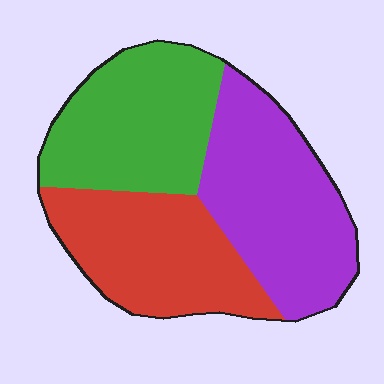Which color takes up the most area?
Purple, at roughly 35%.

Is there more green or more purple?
Purple.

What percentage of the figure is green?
Green covers around 30% of the figure.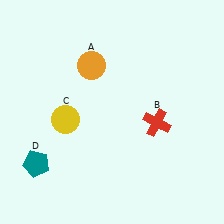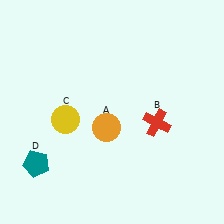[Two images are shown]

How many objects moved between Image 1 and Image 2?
1 object moved between the two images.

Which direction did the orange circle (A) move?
The orange circle (A) moved down.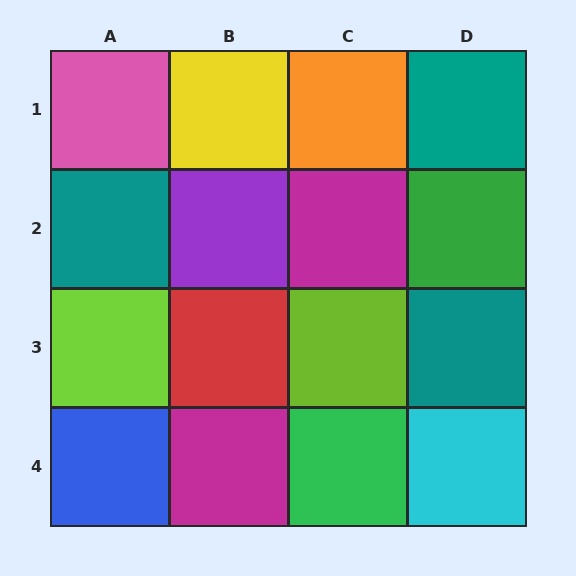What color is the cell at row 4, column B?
Magenta.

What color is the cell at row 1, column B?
Yellow.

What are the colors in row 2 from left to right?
Teal, purple, magenta, green.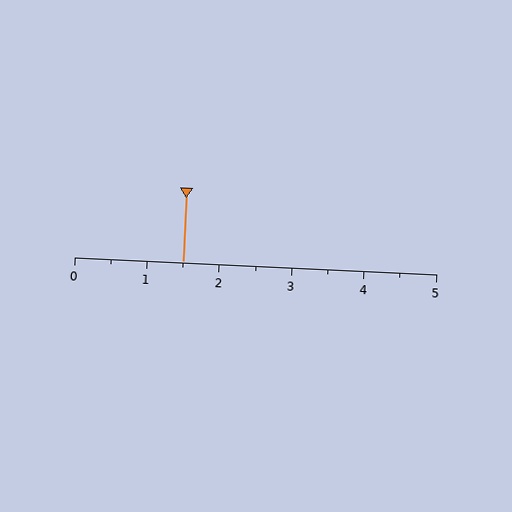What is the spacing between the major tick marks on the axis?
The major ticks are spaced 1 apart.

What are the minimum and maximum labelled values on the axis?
The axis runs from 0 to 5.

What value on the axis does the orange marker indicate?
The marker indicates approximately 1.5.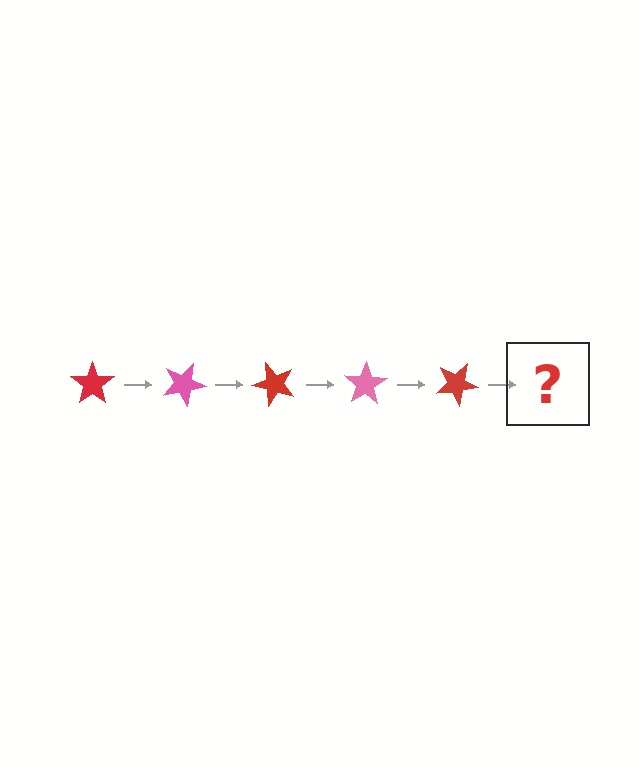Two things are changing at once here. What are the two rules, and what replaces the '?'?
The two rules are that it rotates 25 degrees each step and the color cycles through red and pink. The '?' should be a pink star, rotated 125 degrees from the start.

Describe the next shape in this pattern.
It should be a pink star, rotated 125 degrees from the start.